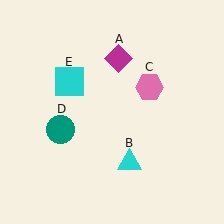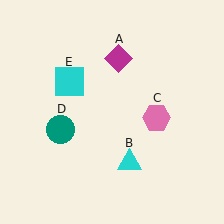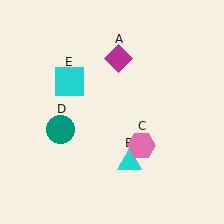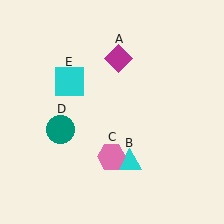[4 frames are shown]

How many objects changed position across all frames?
1 object changed position: pink hexagon (object C).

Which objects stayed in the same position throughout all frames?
Magenta diamond (object A) and cyan triangle (object B) and teal circle (object D) and cyan square (object E) remained stationary.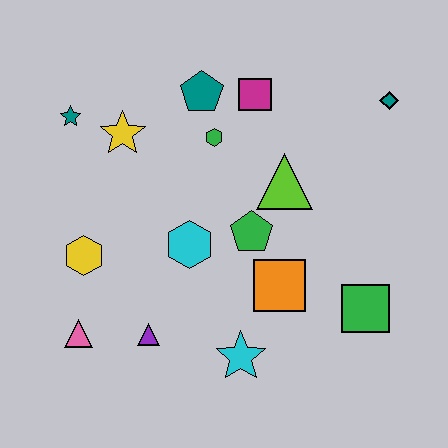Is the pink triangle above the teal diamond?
No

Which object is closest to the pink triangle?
The purple triangle is closest to the pink triangle.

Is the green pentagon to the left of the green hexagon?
No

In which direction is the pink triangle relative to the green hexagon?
The pink triangle is below the green hexagon.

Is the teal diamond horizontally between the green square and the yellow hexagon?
No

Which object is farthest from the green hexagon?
The pink triangle is farthest from the green hexagon.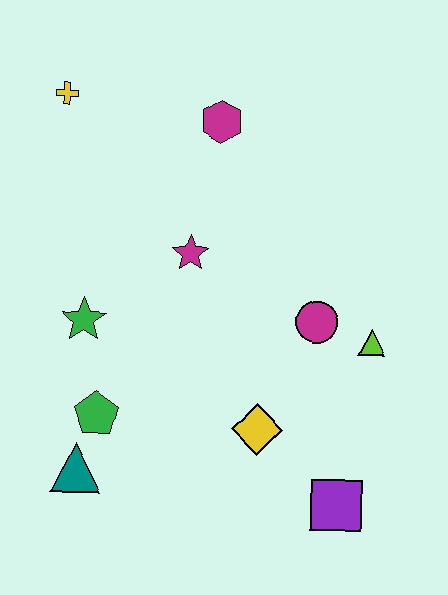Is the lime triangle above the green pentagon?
Yes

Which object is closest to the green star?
The green pentagon is closest to the green star.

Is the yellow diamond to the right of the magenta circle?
No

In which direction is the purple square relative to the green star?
The purple square is to the right of the green star.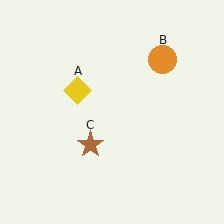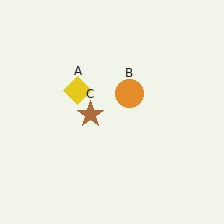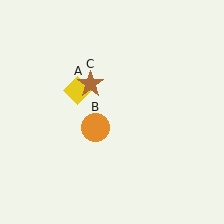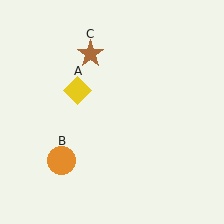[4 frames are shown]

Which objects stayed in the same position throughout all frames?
Yellow diamond (object A) remained stationary.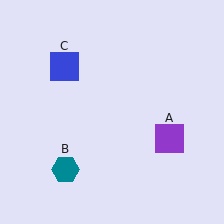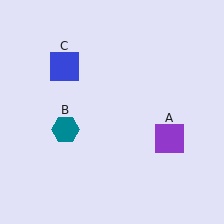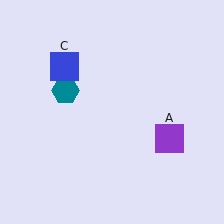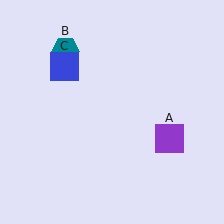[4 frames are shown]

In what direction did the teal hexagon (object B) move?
The teal hexagon (object B) moved up.